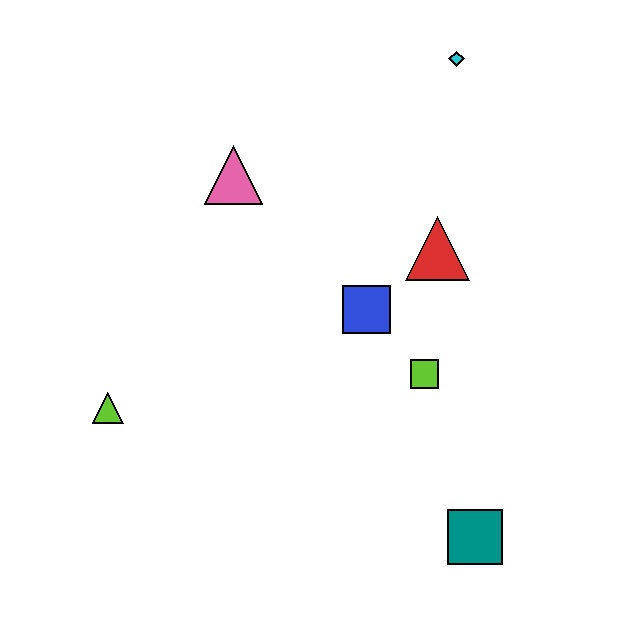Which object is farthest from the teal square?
The cyan diamond is farthest from the teal square.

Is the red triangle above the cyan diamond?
No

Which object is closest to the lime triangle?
The pink triangle is closest to the lime triangle.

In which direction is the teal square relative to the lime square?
The teal square is below the lime square.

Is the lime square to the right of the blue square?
Yes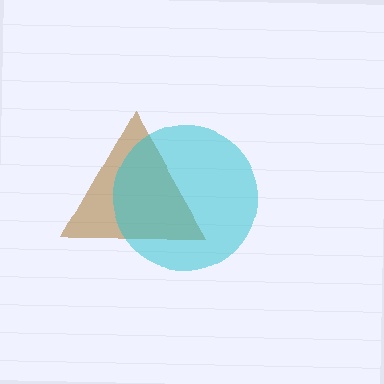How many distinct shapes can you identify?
There are 2 distinct shapes: a brown triangle, a cyan circle.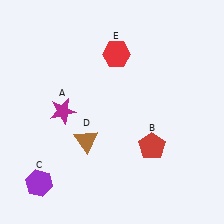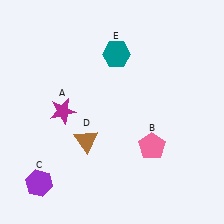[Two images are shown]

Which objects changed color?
B changed from red to pink. E changed from red to teal.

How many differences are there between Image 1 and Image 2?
There are 2 differences between the two images.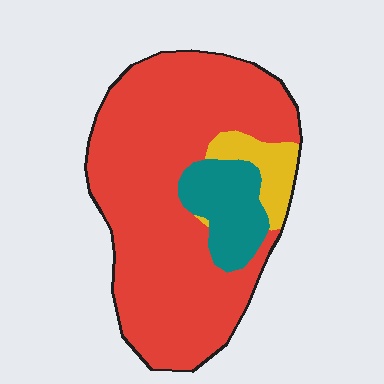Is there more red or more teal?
Red.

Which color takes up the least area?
Yellow, at roughly 10%.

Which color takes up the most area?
Red, at roughly 80%.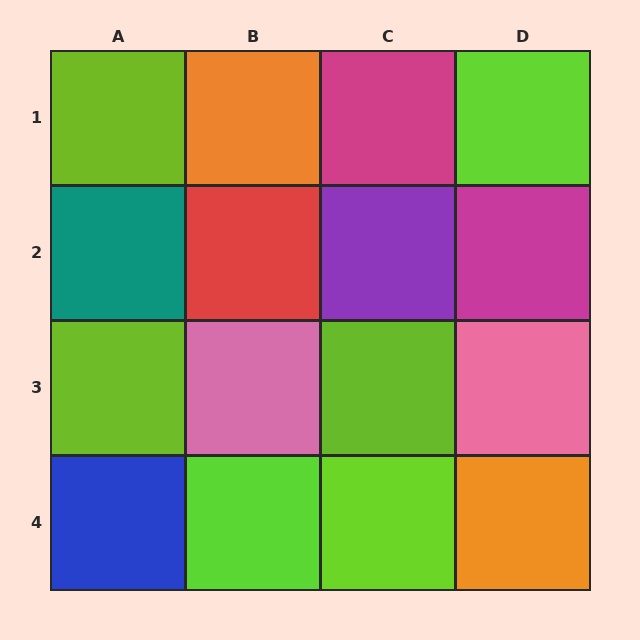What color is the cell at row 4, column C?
Lime.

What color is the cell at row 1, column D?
Lime.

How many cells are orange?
2 cells are orange.